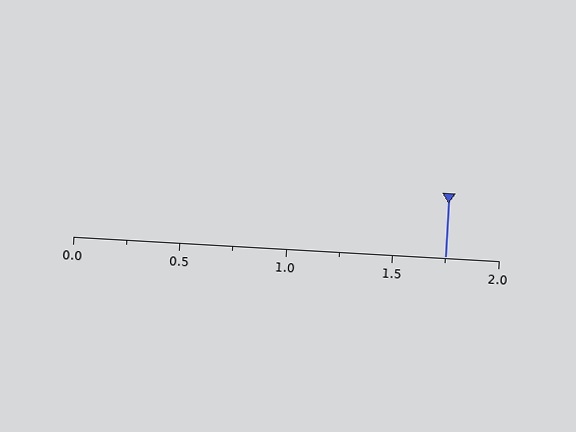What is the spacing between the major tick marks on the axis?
The major ticks are spaced 0.5 apart.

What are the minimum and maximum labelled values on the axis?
The axis runs from 0.0 to 2.0.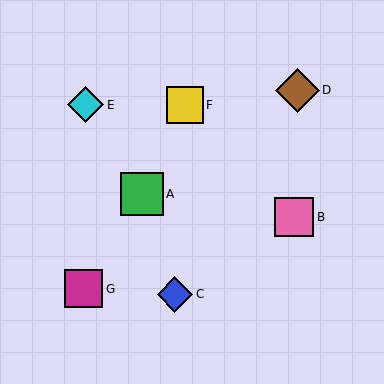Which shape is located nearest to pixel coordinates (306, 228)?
The pink square (labeled B) at (294, 217) is nearest to that location.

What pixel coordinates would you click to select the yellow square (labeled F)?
Click at (185, 105) to select the yellow square F.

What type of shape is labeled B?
Shape B is a pink square.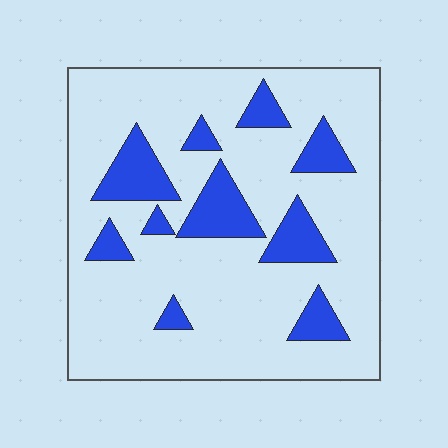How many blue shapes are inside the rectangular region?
10.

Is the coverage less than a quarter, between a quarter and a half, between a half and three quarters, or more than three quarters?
Less than a quarter.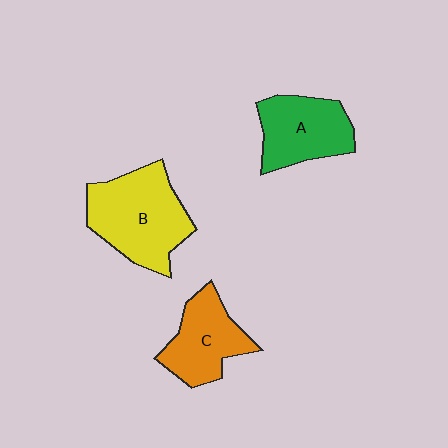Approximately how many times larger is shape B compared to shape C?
Approximately 1.4 times.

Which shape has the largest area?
Shape B (yellow).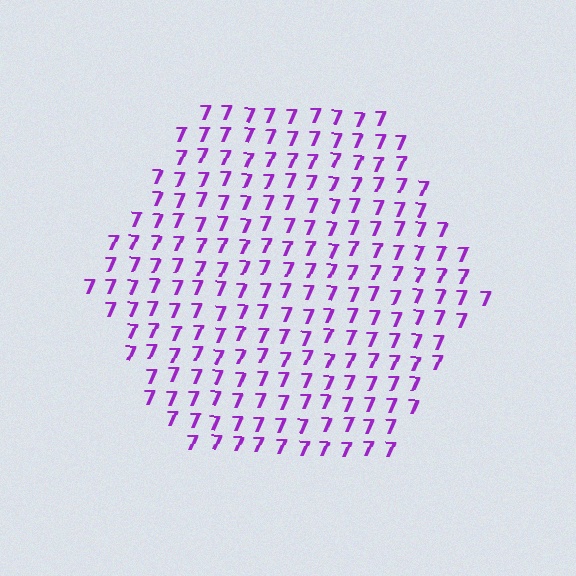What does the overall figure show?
The overall figure shows a hexagon.